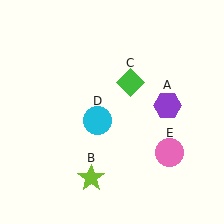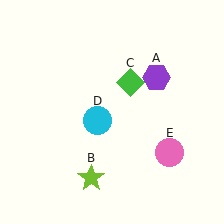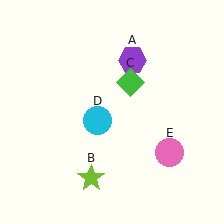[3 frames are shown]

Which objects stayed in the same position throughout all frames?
Lime star (object B) and green diamond (object C) and cyan circle (object D) and pink circle (object E) remained stationary.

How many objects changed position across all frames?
1 object changed position: purple hexagon (object A).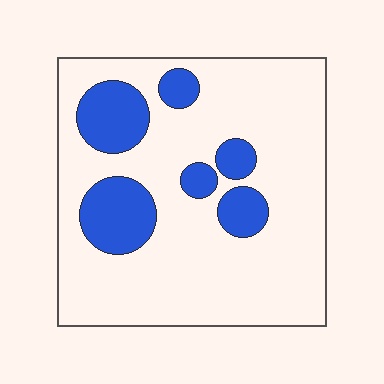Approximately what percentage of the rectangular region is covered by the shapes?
Approximately 20%.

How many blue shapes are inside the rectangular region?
6.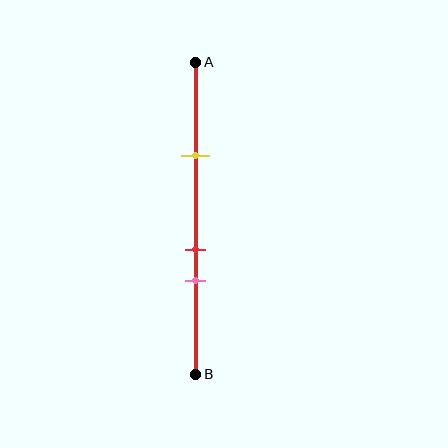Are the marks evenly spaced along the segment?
No, the marks are not evenly spaced.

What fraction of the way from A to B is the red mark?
The red mark is approximately 60% (0.6) of the way from A to B.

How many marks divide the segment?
There are 3 marks dividing the segment.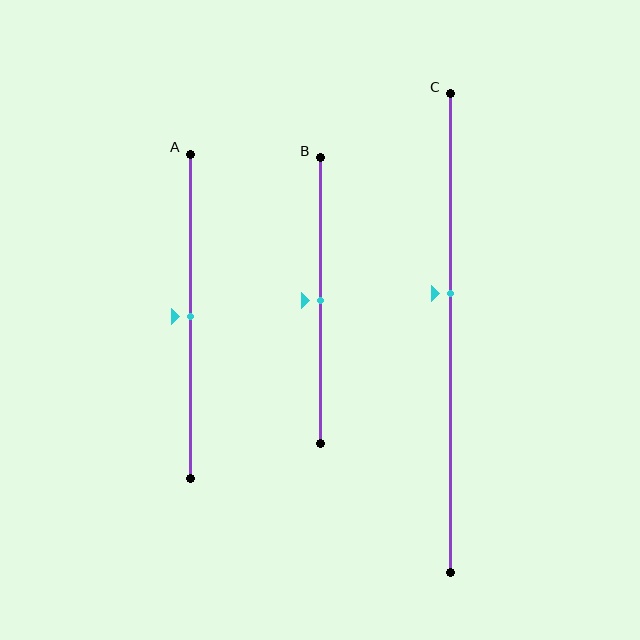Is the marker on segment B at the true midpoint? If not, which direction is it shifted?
Yes, the marker on segment B is at the true midpoint.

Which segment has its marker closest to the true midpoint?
Segment A has its marker closest to the true midpoint.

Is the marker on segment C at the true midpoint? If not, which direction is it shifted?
No, the marker on segment C is shifted upward by about 8% of the segment length.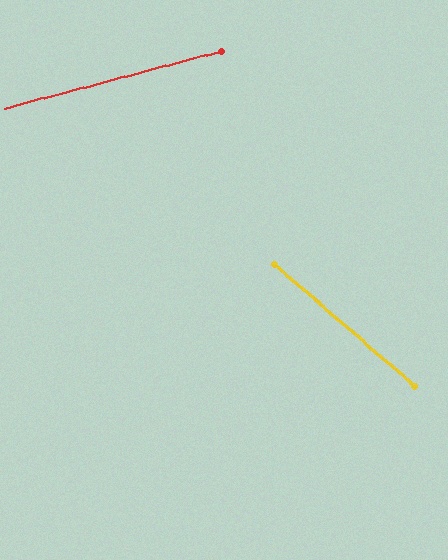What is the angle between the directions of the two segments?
Approximately 56 degrees.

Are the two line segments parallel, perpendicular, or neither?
Neither parallel nor perpendicular — they differ by about 56°.